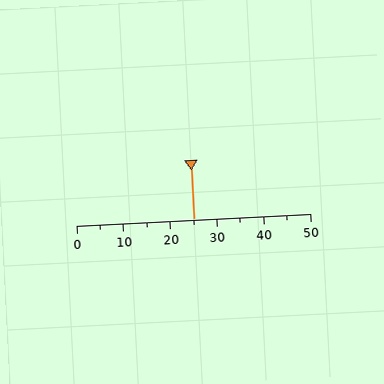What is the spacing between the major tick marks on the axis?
The major ticks are spaced 10 apart.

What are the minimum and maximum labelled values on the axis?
The axis runs from 0 to 50.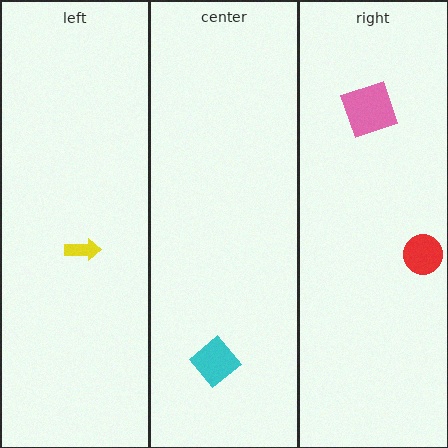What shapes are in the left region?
The yellow arrow.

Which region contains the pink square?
The right region.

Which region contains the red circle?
The right region.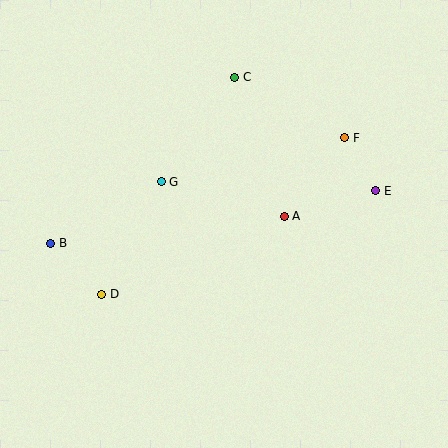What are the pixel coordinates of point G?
Point G is at (161, 182).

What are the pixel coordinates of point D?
Point D is at (102, 294).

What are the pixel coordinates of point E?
Point E is at (376, 191).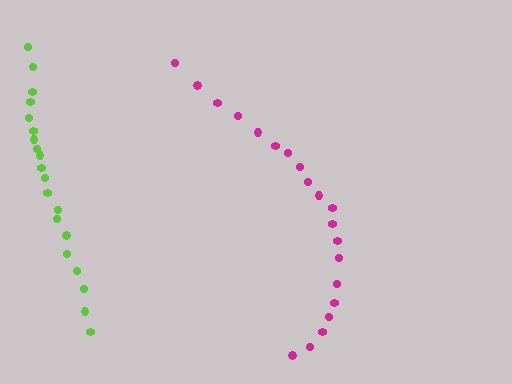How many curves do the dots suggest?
There are 2 distinct paths.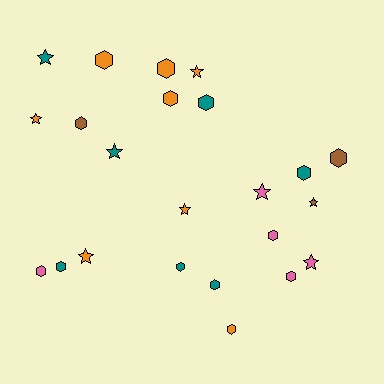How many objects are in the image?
There are 23 objects.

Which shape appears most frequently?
Hexagon, with 14 objects.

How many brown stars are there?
There is 1 brown star.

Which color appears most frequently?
Orange, with 8 objects.